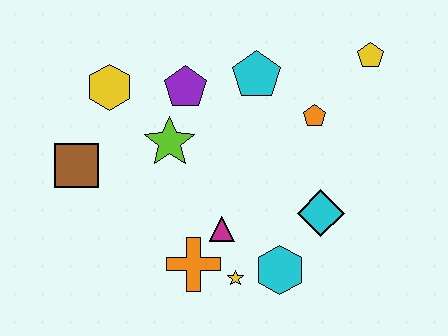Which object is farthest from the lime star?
The yellow pentagon is farthest from the lime star.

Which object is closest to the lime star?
The purple pentagon is closest to the lime star.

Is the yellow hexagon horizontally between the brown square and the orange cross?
Yes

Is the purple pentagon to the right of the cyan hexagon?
No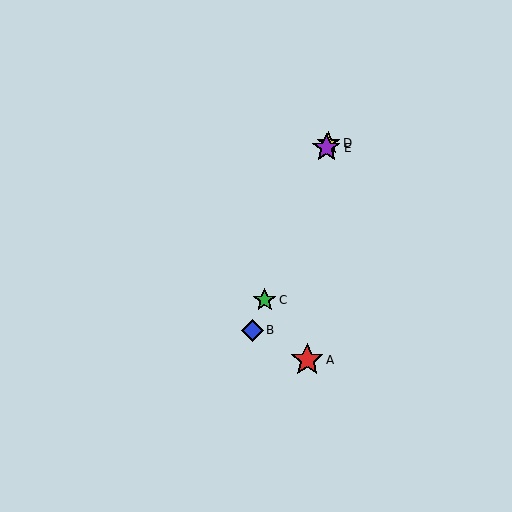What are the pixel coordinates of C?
Object C is at (265, 300).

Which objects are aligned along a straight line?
Objects B, C, D, E are aligned along a straight line.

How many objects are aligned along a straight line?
4 objects (B, C, D, E) are aligned along a straight line.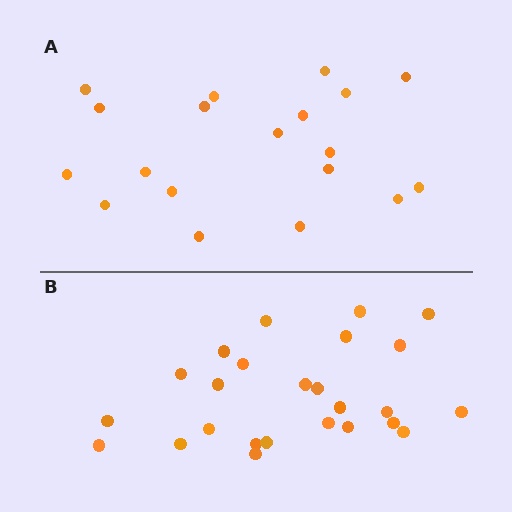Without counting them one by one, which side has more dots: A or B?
Region B (the bottom region) has more dots.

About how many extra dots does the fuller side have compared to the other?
Region B has about 6 more dots than region A.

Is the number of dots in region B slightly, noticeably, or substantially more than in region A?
Region B has noticeably more, but not dramatically so. The ratio is roughly 1.3 to 1.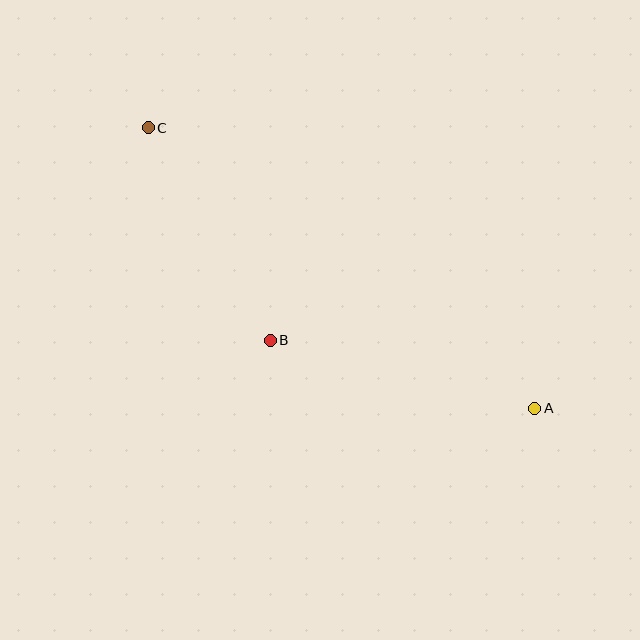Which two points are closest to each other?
Points B and C are closest to each other.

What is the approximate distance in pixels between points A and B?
The distance between A and B is approximately 273 pixels.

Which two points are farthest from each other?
Points A and C are farthest from each other.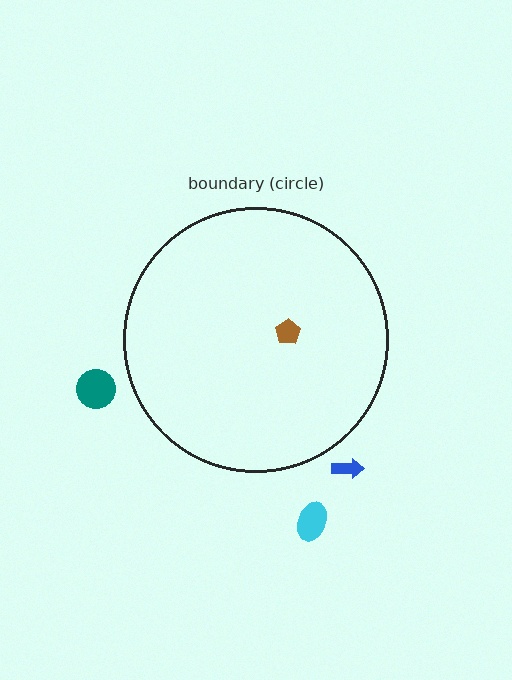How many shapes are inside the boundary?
1 inside, 3 outside.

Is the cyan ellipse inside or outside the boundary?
Outside.